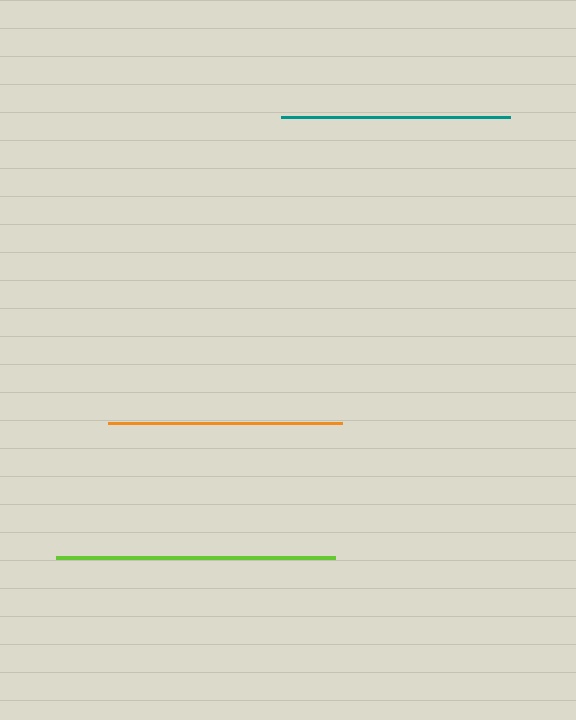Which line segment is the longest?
The lime line is the longest at approximately 279 pixels.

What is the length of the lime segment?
The lime segment is approximately 279 pixels long.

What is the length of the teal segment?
The teal segment is approximately 229 pixels long.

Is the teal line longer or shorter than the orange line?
The orange line is longer than the teal line.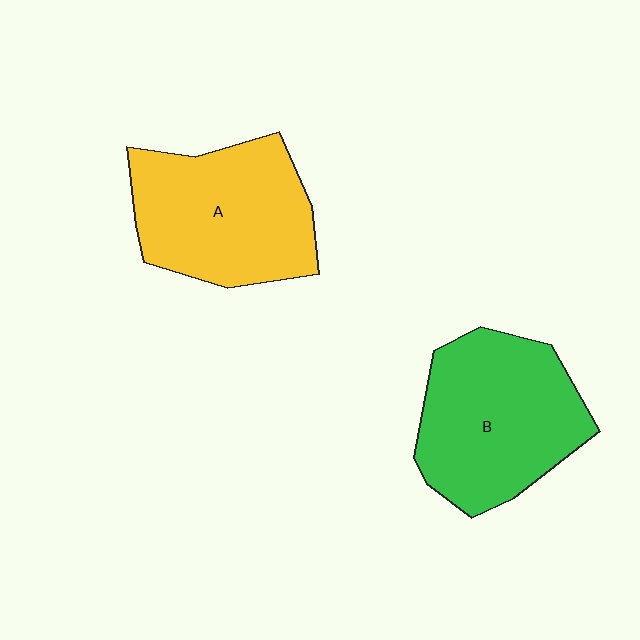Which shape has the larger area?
Shape B (green).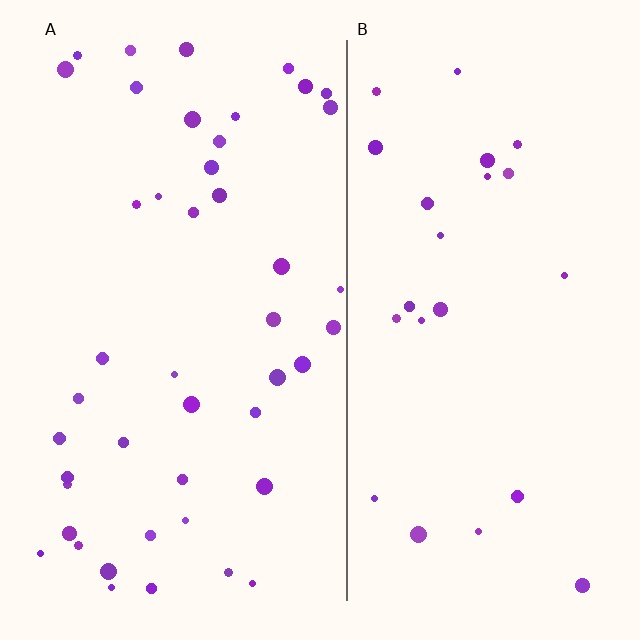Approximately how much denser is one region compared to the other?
Approximately 1.9× — region A over region B.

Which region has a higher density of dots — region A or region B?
A (the left).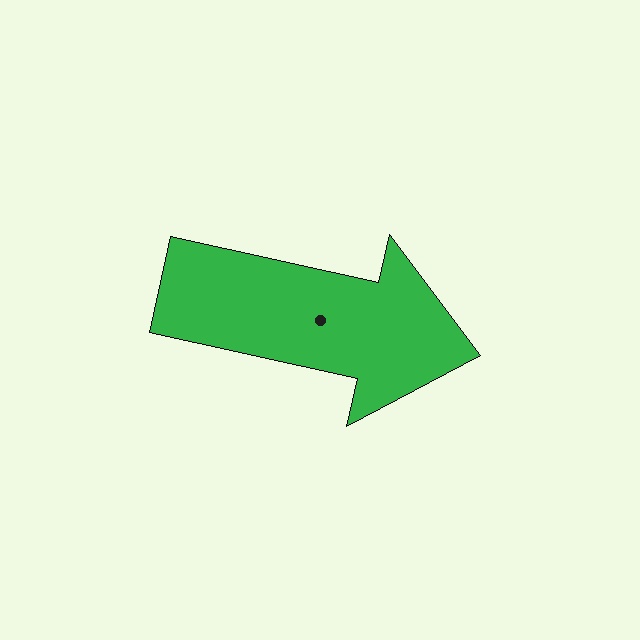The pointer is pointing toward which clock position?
Roughly 3 o'clock.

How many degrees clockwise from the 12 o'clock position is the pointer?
Approximately 102 degrees.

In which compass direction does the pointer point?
East.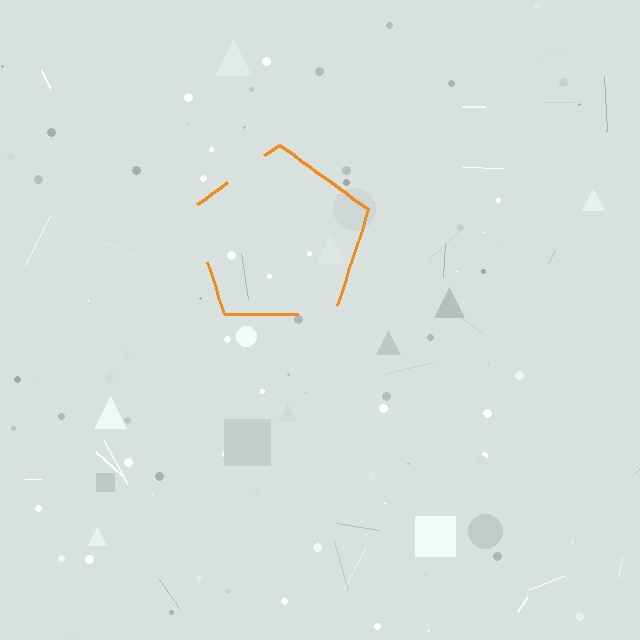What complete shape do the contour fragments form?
The contour fragments form a pentagon.